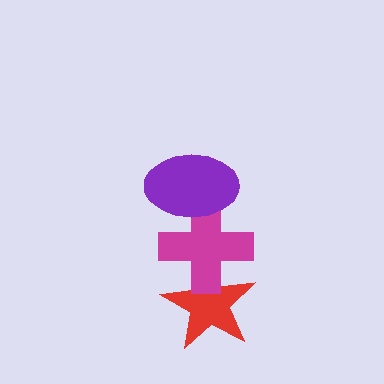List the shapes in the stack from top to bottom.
From top to bottom: the purple ellipse, the magenta cross, the red star.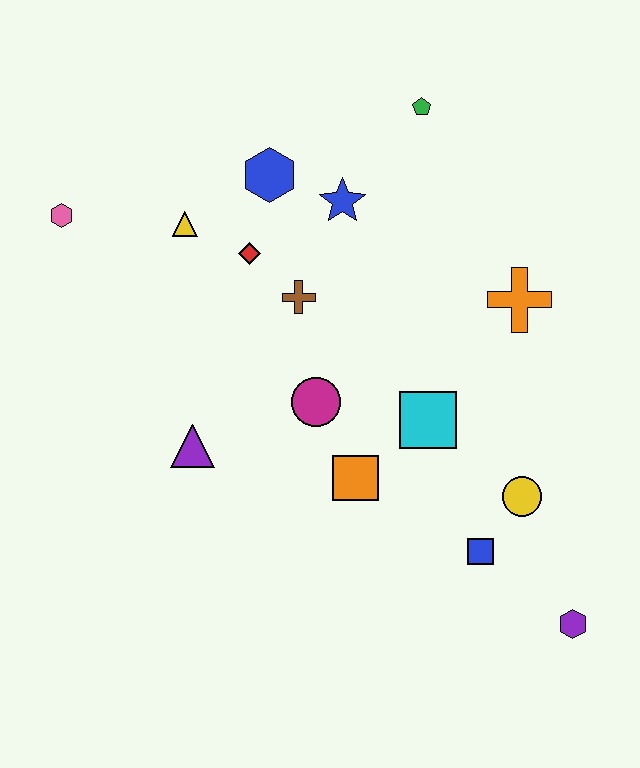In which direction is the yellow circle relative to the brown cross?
The yellow circle is to the right of the brown cross.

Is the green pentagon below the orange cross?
No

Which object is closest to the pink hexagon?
The yellow triangle is closest to the pink hexagon.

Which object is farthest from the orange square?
The pink hexagon is farthest from the orange square.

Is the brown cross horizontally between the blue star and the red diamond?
Yes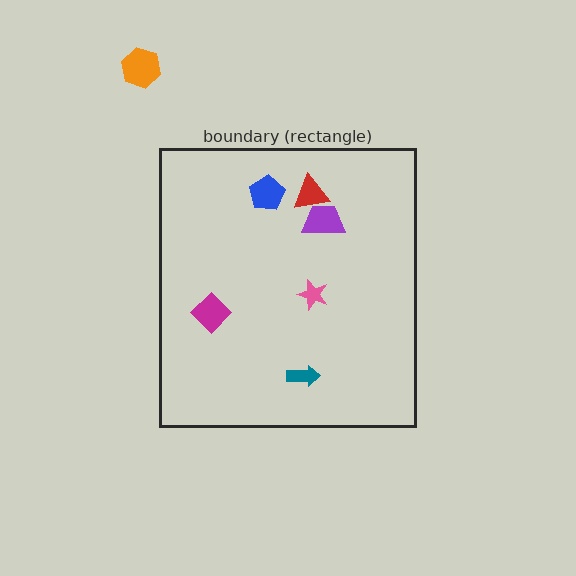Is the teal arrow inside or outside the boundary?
Inside.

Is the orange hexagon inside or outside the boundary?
Outside.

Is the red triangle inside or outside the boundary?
Inside.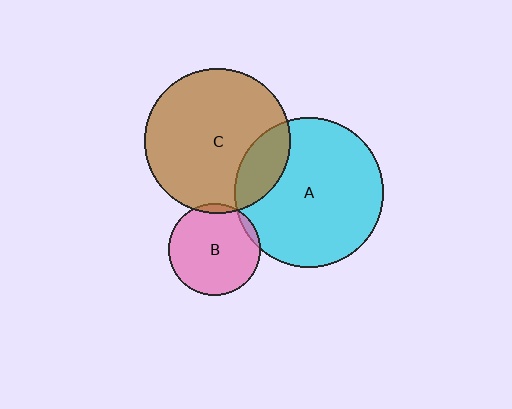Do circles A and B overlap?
Yes.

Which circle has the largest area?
Circle A (cyan).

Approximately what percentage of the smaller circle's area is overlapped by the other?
Approximately 5%.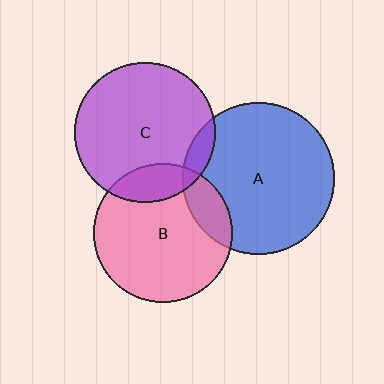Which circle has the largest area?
Circle A (blue).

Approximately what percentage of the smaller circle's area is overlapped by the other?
Approximately 15%.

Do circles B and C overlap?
Yes.